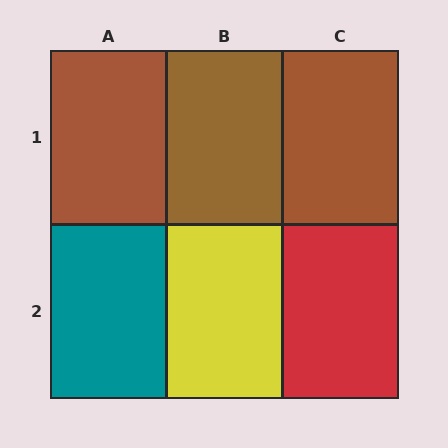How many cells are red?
1 cell is red.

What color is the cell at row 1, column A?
Brown.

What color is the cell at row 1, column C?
Brown.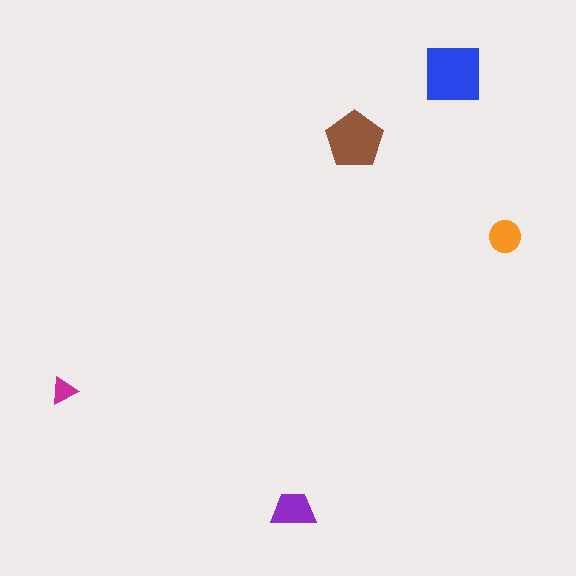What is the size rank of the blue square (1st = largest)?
1st.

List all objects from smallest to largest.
The magenta triangle, the orange circle, the purple trapezoid, the brown pentagon, the blue square.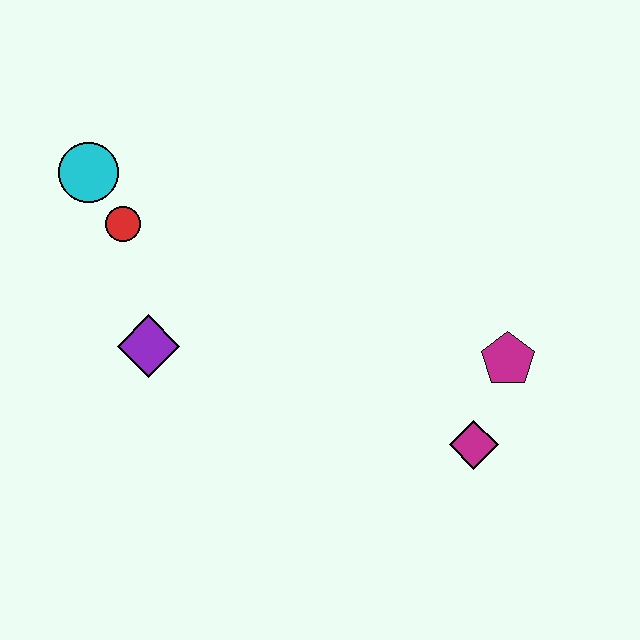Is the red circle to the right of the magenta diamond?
No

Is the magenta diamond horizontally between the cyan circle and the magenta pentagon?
Yes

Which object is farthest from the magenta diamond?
The cyan circle is farthest from the magenta diamond.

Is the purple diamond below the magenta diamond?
No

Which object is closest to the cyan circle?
The red circle is closest to the cyan circle.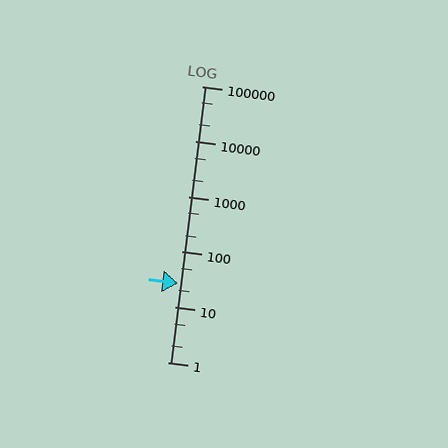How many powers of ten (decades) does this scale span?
The scale spans 5 decades, from 1 to 100000.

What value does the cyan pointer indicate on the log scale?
The pointer indicates approximately 27.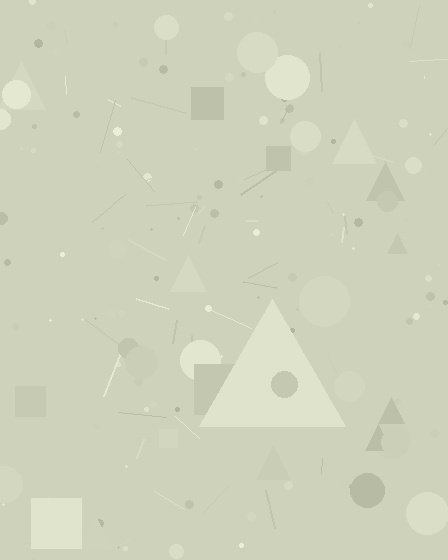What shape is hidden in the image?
A triangle is hidden in the image.